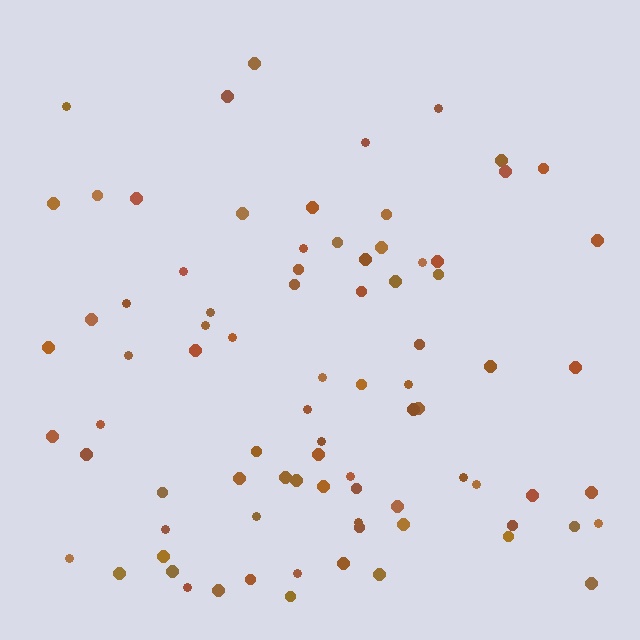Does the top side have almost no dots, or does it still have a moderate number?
Still a moderate number, just noticeably fewer than the bottom.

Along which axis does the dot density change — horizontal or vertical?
Vertical.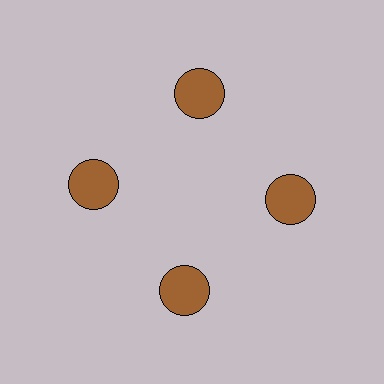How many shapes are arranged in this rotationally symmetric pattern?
There are 4 shapes, arranged in 4 groups of 1.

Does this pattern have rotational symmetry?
Yes, this pattern has 4-fold rotational symmetry. It looks the same after rotating 90 degrees around the center.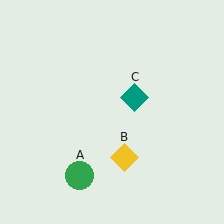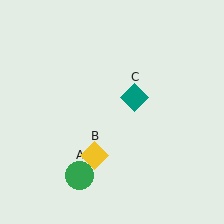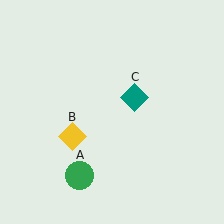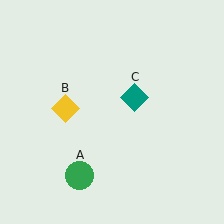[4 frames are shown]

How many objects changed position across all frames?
1 object changed position: yellow diamond (object B).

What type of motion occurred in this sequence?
The yellow diamond (object B) rotated clockwise around the center of the scene.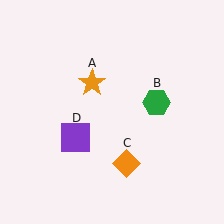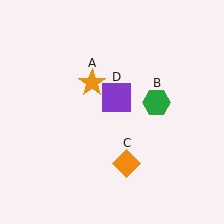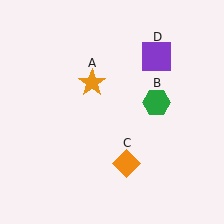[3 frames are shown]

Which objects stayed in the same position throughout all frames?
Orange star (object A) and green hexagon (object B) and orange diamond (object C) remained stationary.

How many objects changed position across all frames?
1 object changed position: purple square (object D).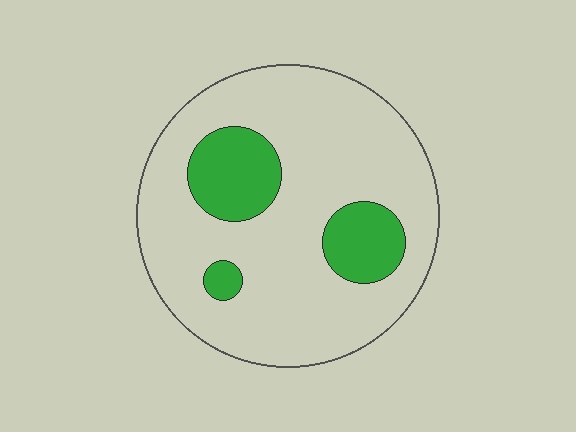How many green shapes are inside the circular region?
3.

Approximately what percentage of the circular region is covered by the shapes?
Approximately 20%.